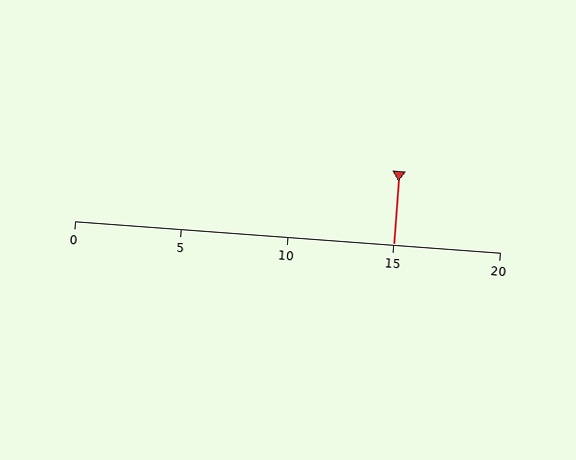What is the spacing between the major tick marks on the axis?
The major ticks are spaced 5 apart.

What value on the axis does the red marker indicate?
The marker indicates approximately 15.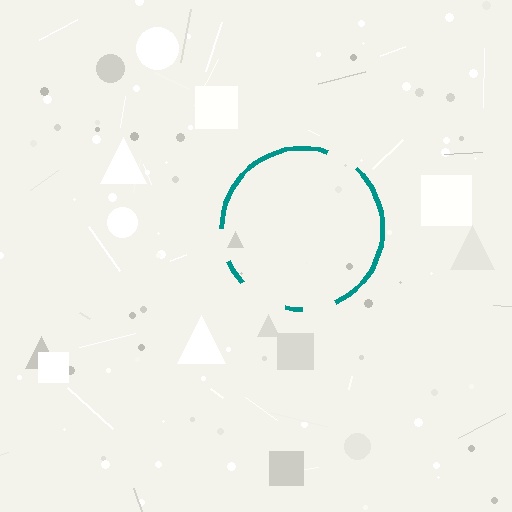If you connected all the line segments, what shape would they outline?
They would outline a circle.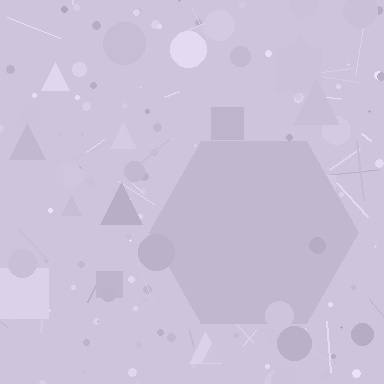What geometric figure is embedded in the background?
A hexagon is embedded in the background.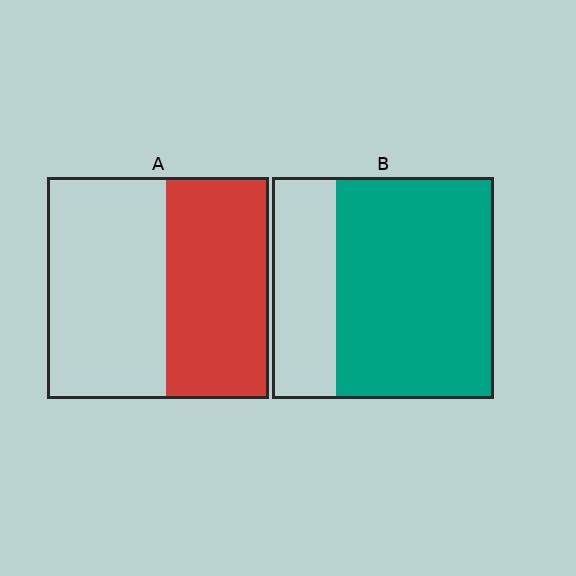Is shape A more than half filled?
Roughly half.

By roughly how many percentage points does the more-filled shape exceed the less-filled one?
By roughly 25 percentage points (B over A).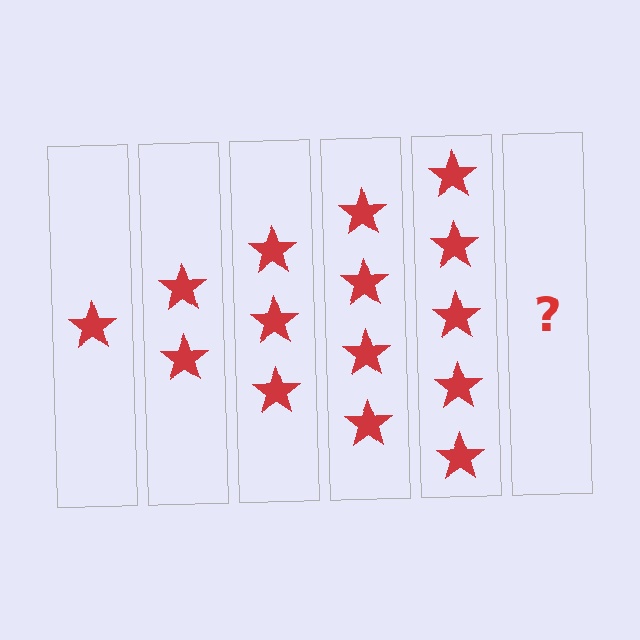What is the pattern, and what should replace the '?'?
The pattern is that each step adds one more star. The '?' should be 6 stars.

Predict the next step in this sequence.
The next step is 6 stars.